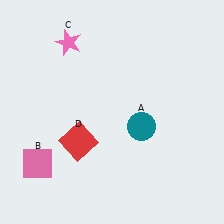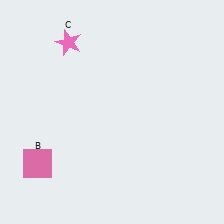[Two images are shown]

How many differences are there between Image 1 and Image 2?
There are 2 differences between the two images.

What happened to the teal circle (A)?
The teal circle (A) was removed in Image 2. It was in the bottom-right area of Image 1.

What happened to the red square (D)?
The red square (D) was removed in Image 2. It was in the bottom-left area of Image 1.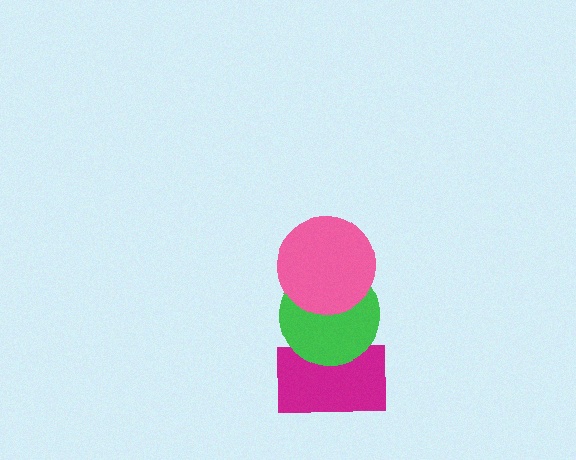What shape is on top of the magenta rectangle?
The green circle is on top of the magenta rectangle.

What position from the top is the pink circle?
The pink circle is 1st from the top.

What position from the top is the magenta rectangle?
The magenta rectangle is 3rd from the top.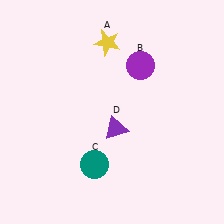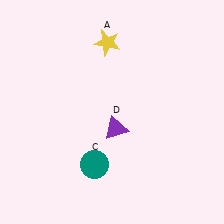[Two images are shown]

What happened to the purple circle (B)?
The purple circle (B) was removed in Image 2. It was in the top-right area of Image 1.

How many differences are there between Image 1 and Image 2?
There is 1 difference between the two images.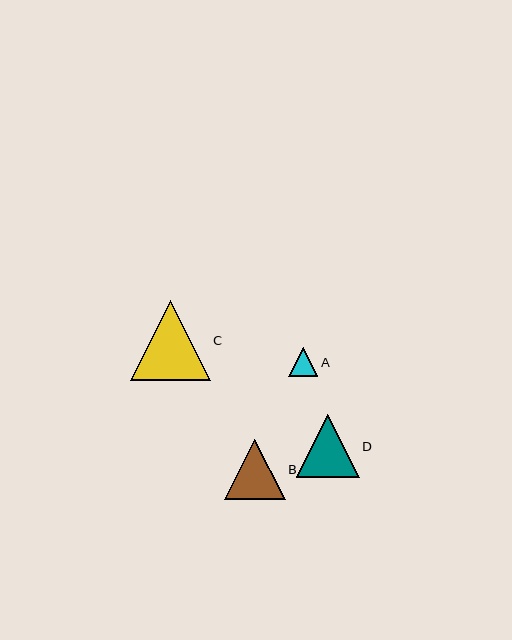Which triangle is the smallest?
Triangle A is the smallest with a size of approximately 29 pixels.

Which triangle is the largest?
Triangle C is the largest with a size of approximately 80 pixels.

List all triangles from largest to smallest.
From largest to smallest: C, D, B, A.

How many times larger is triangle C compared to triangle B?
Triangle C is approximately 1.3 times the size of triangle B.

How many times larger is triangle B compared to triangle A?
Triangle B is approximately 2.1 times the size of triangle A.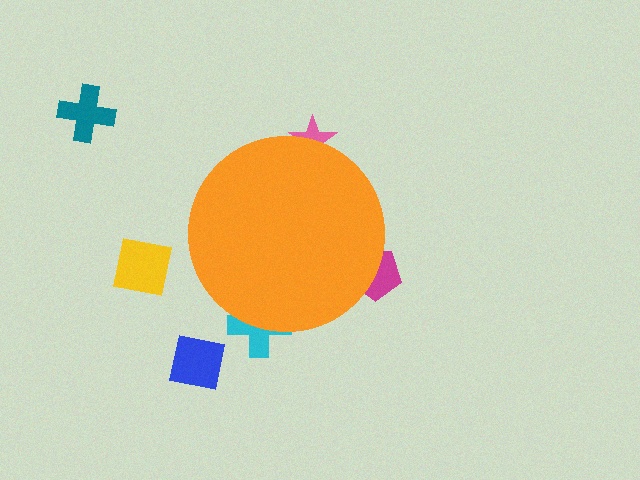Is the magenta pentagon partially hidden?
Yes, the magenta pentagon is partially hidden behind the orange circle.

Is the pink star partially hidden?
Yes, the pink star is partially hidden behind the orange circle.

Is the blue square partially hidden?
No, the blue square is fully visible.